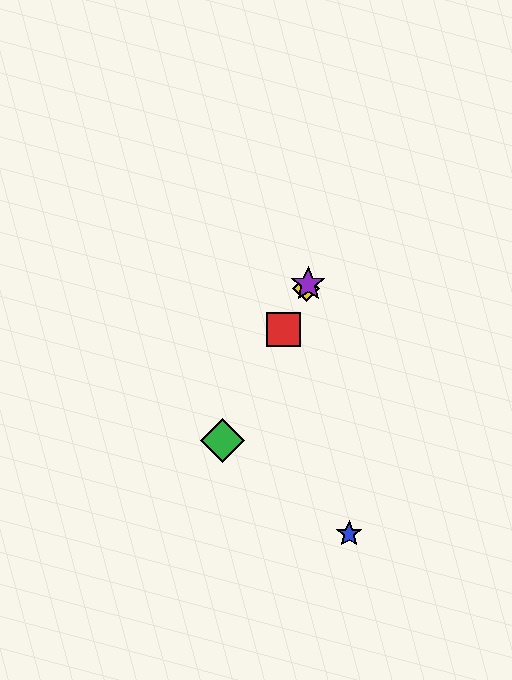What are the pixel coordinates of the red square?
The red square is at (283, 330).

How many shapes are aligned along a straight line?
4 shapes (the red square, the green diamond, the yellow diamond, the purple star) are aligned along a straight line.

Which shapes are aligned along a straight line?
The red square, the green diamond, the yellow diamond, the purple star are aligned along a straight line.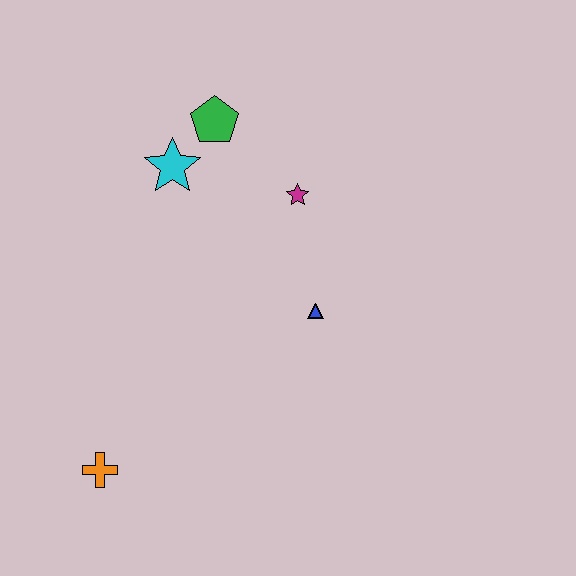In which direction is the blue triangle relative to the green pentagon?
The blue triangle is below the green pentagon.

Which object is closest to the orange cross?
The blue triangle is closest to the orange cross.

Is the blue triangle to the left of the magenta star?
No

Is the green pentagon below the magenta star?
No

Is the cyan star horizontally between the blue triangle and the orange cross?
Yes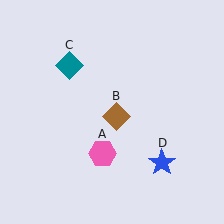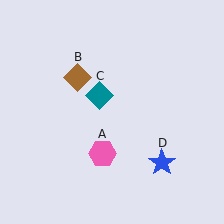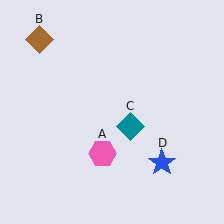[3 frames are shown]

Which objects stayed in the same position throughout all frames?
Pink hexagon (object A) and blue star (object D) remained stationary.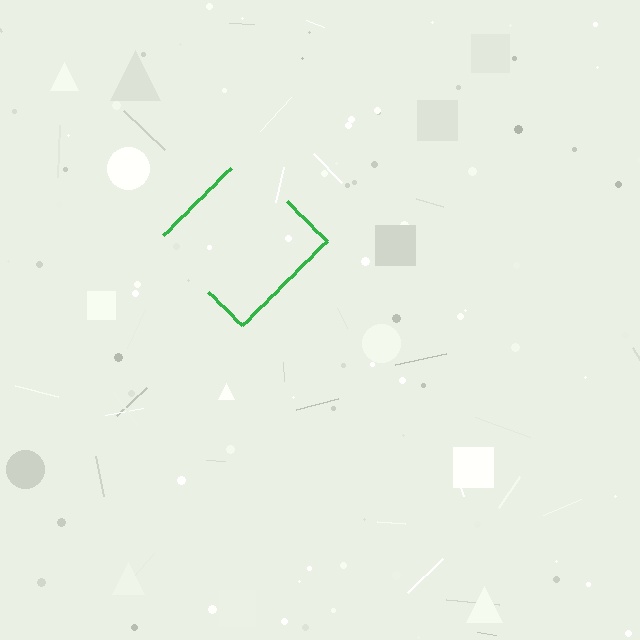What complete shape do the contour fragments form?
The contour fragments form a diamond.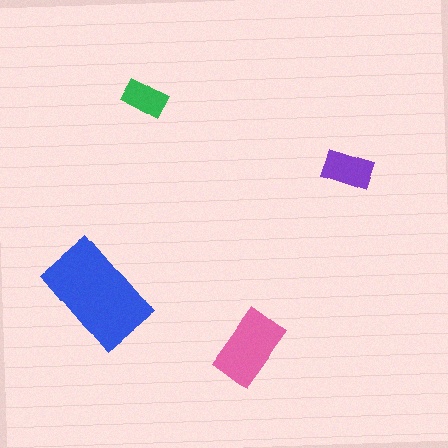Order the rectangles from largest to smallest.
the blue one, the pink one, the purple one, the green one.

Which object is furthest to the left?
The blue rectangle is leftmost.